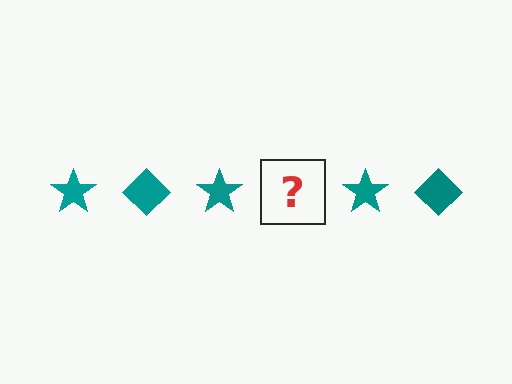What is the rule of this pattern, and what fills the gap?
The rule is that the pattern cycles through star, diamond shapes in teal. The gap should be filled with a teal diamond.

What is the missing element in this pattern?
The missing element is a teal diamond.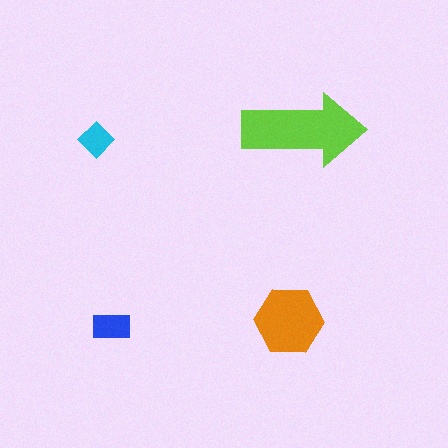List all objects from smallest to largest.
The cyan diamond, the blue rectangle, the orange hexagon, the lime arrow.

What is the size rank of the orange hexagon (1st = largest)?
2nd.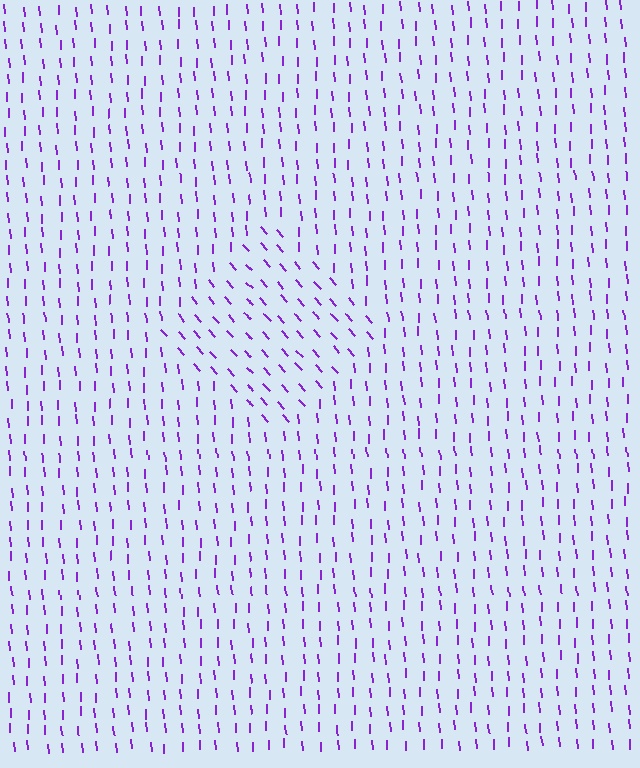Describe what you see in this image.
The image is filled with small purple line segments. A diamond region in the image has lines oriented differently from the surrounding lines, creating a visible texture boundary.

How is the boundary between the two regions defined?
The boundary is defined purely by a change in line orientation (approximately 37 degrees difference). All lines are the same color and thickness.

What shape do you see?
I see a diamond.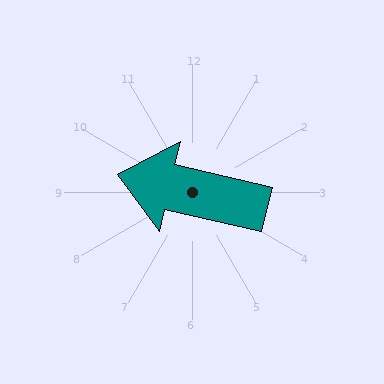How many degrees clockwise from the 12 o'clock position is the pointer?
Approximately 283 degrees.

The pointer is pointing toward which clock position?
Roughly 9 o'clock.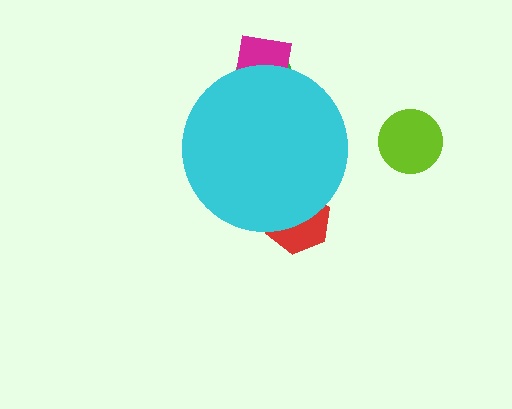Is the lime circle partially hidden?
No, the lime circle is fully visible.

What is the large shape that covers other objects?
A cyan circle.